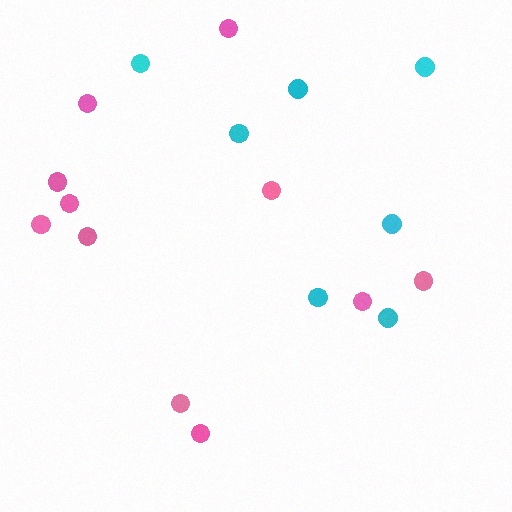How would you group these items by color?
There are 2 groups: one group of cyan circles (7) and one group of pink circles (11).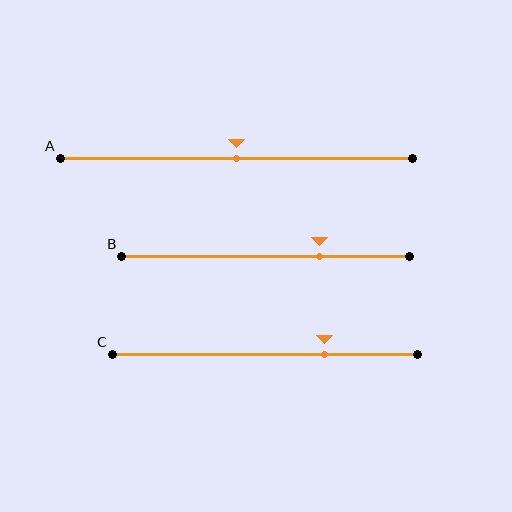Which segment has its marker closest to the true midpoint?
Segment A has its marker closest to the true midpoint.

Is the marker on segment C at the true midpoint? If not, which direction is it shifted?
No, the marker on segment C is shifted to the right by about 20% of the segment length.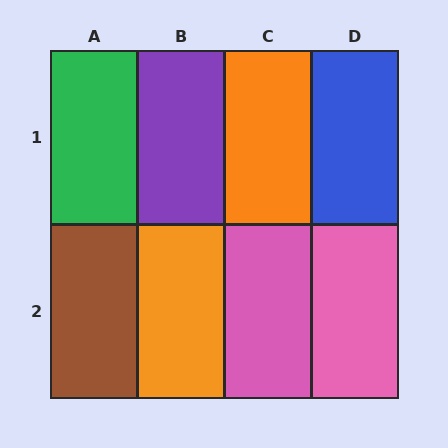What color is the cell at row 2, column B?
Orange.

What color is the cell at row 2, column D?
Pink.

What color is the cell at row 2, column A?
Brown.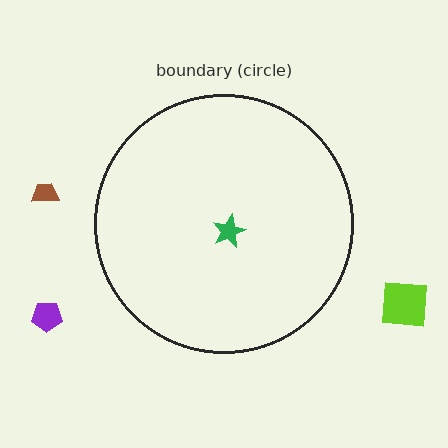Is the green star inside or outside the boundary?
Inside.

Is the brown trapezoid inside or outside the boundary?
Outside.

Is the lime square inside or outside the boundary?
Outside.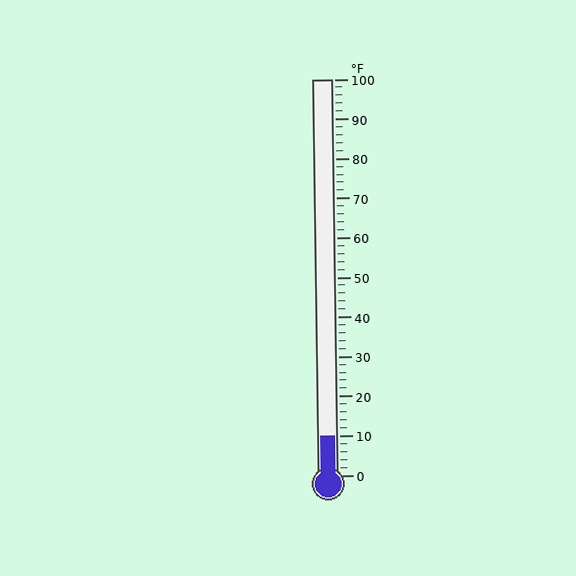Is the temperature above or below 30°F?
The temperature is below 30°F.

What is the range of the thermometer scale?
The thermometer scale ranges from 0°F to 100°F.